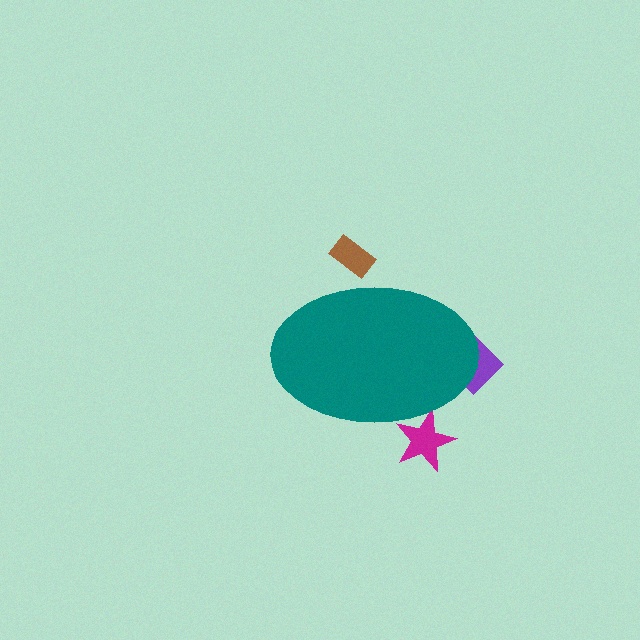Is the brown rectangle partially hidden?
Yes, the brown rectangle is partially hidden behind the teal ellipse.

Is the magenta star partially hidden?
Yes, the magenta star is partially hidden behind the teal ellipse.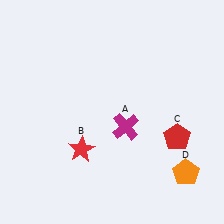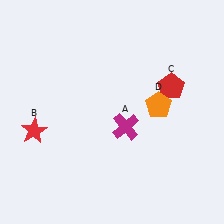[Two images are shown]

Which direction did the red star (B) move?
The red star (B) moved left.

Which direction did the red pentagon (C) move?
The red pentagon (C) moved up.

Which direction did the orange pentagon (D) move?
The orange pentagon (D) moved up.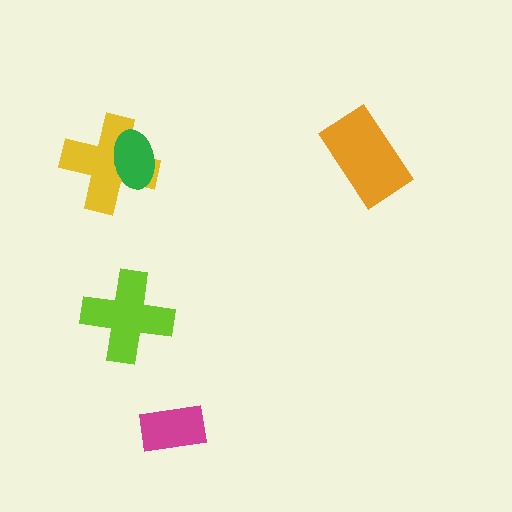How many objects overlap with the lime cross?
0 objects overlap with the lime cross.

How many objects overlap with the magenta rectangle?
0 objects overlap with the magenta rectangle.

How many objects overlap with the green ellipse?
1 object overlaps with the green ellipse.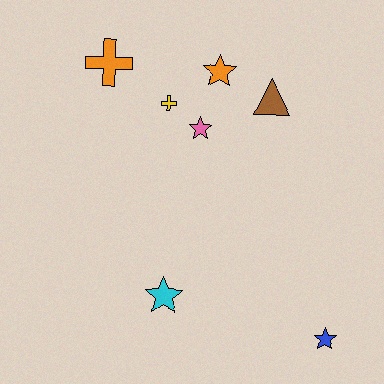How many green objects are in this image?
There are no green objects.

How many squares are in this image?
There are no squares.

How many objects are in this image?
There are 7 objects.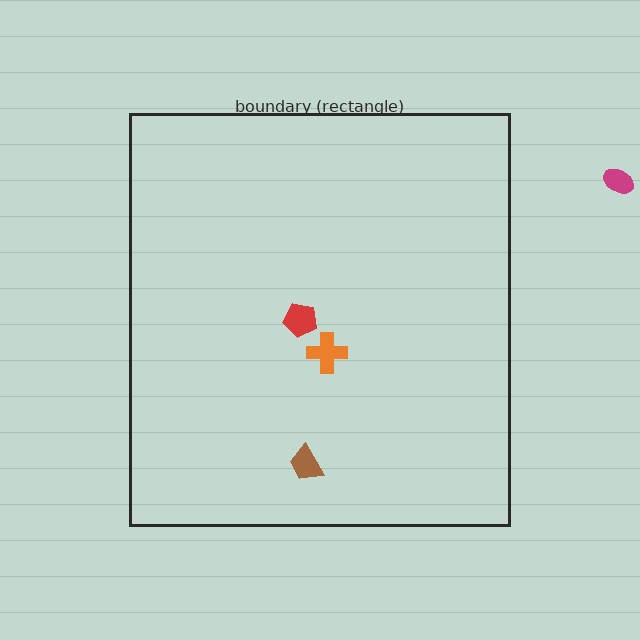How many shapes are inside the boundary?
3 inside, 1 outside.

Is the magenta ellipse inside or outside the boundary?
Outside.